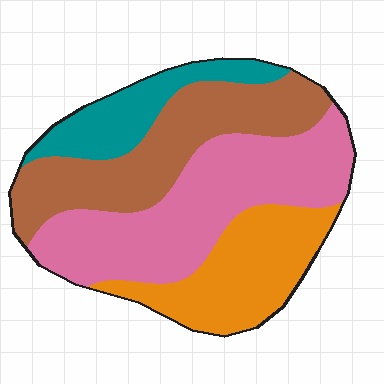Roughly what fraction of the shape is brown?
Brown takes up between a quarter and a half of the shape.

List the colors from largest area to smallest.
From largest to smallest: pink, brown, orange, teal.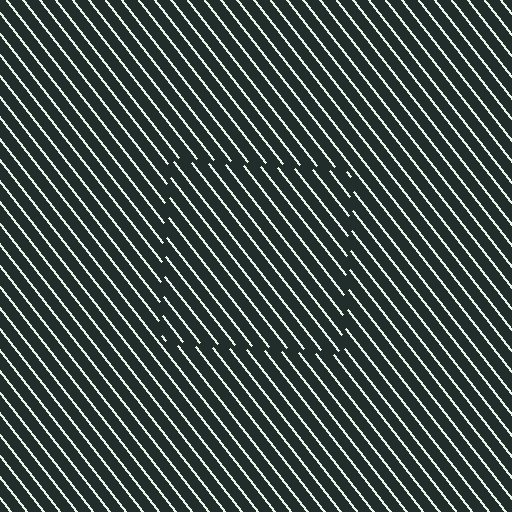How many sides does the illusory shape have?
4 sides — the line-ends trace a square.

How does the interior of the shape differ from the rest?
The interior of the shape contains the same grating, shifted by half a period — the contour is defined by the phase discontinuity where line-ends from the inner and outer gratings abut.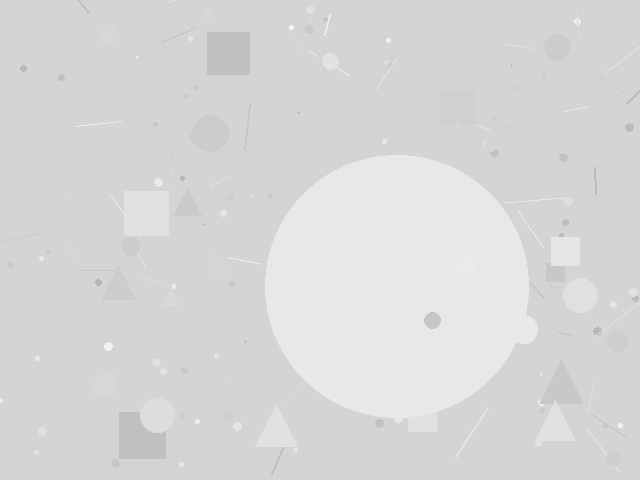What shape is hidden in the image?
A circle is hidden in the image.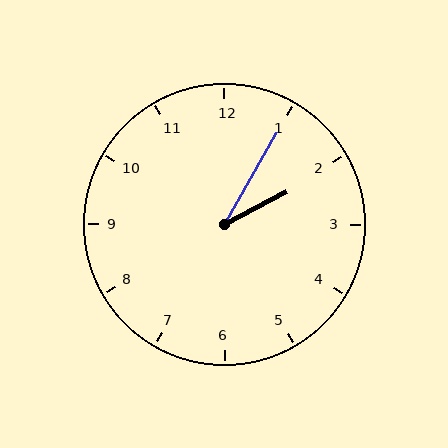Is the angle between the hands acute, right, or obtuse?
It is acute.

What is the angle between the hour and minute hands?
Approximately 32 degrees.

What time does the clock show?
2:05.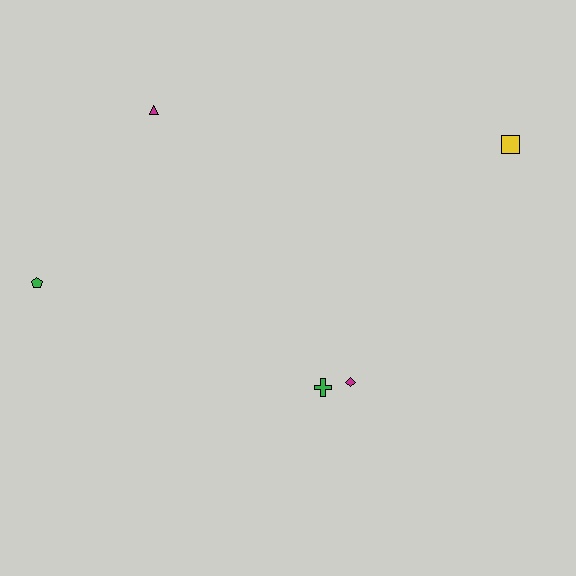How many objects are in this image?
There are 5 objects.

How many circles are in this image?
There are no circles.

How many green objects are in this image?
There are 2 green objects.